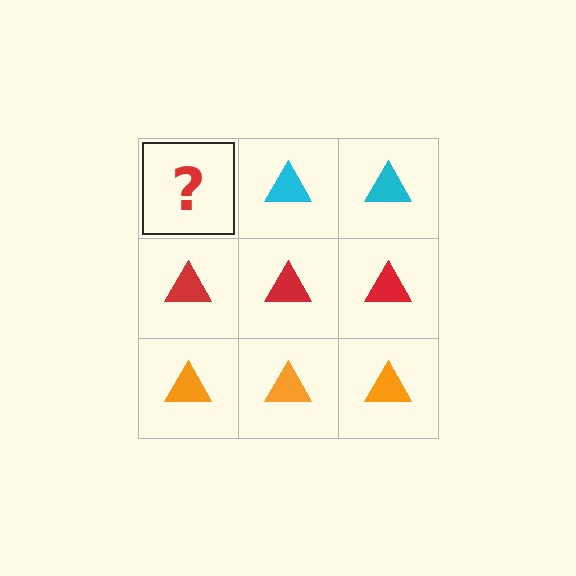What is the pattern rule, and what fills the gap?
The rule is that each row has a consistent color. The gap should be filled with a cyan triangle.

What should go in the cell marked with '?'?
The missing cell should contain a cyan triangle.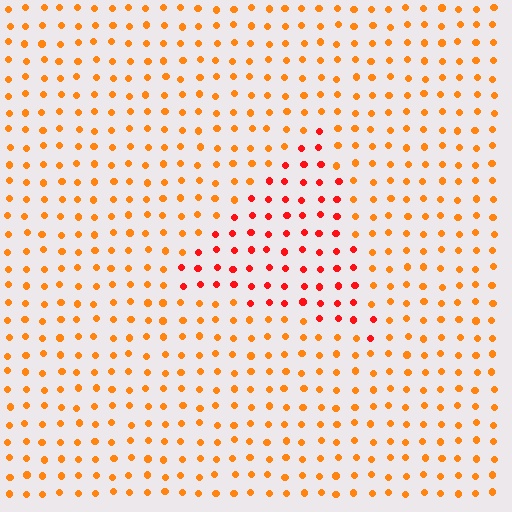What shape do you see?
I see a triangle.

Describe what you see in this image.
The image is filled with small orange elements in a uniform arrangement. A triangle-shaped region is visible where the elements are tinted to a slightly different hue, forming a subtle color boundary.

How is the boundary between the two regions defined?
The boundary is defined purely by a slight shift in hue (about 31 degrees). Spacing, size, and orientation are identical on both sides.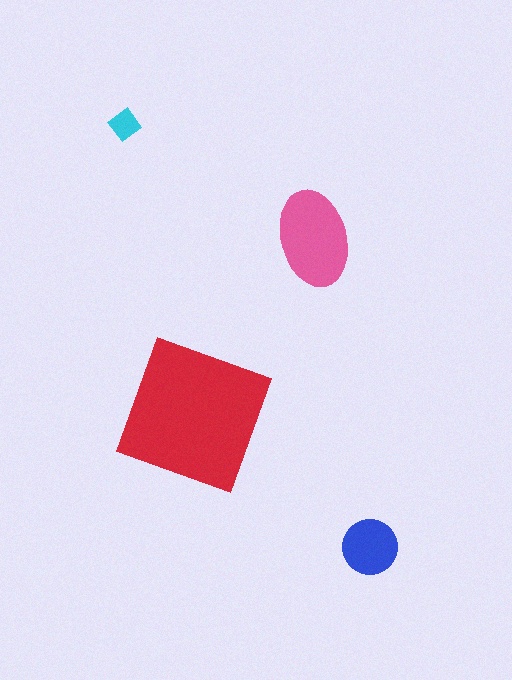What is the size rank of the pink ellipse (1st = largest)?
2nd.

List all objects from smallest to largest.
The cyan diamond, the blue circle, the pink ellipse, the red square.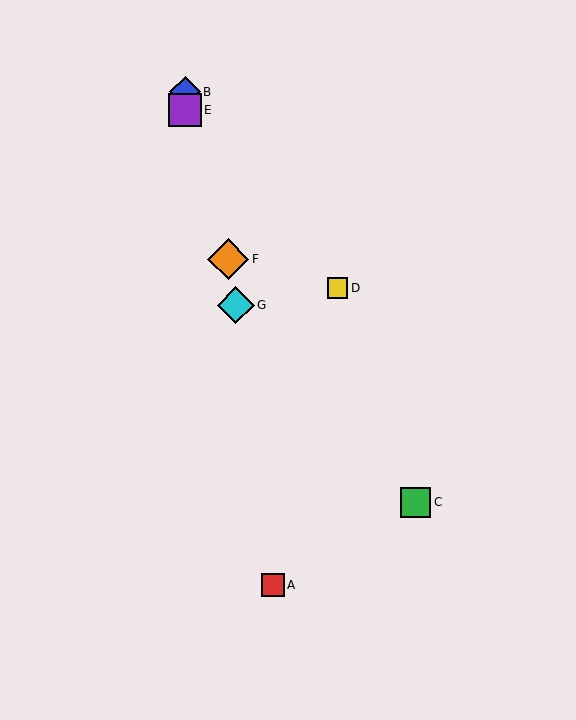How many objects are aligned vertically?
2 objects (B, E) are aligned vertically.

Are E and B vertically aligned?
Yes, both are at x≈185.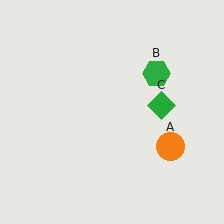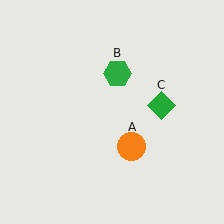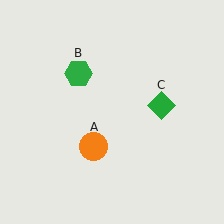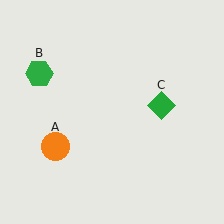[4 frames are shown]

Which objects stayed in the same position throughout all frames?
Green diamond (object C) remained stationary.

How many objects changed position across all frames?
2 objects changed position: orange circle (object A), green hexagon (object B).